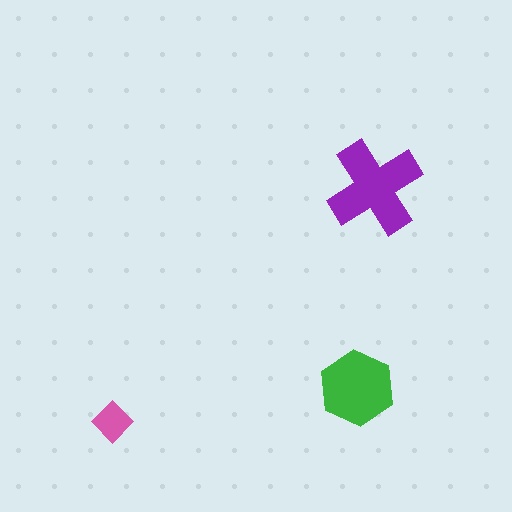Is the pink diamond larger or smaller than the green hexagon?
Smaller.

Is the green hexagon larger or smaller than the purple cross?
Smaller.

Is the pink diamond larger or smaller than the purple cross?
Smaller.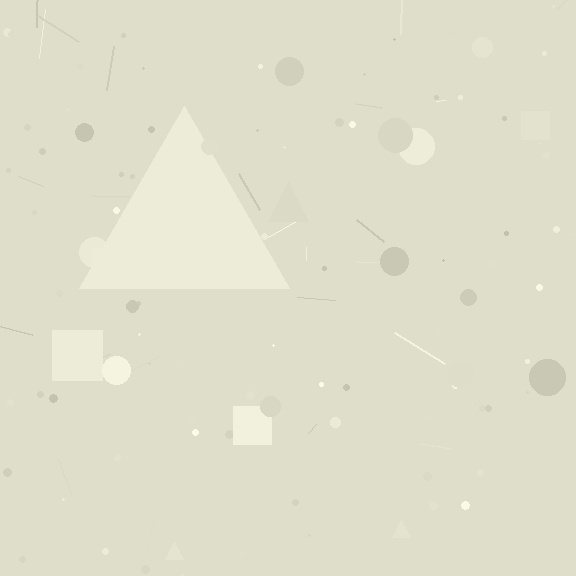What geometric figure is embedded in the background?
A triangle is embedded in the background.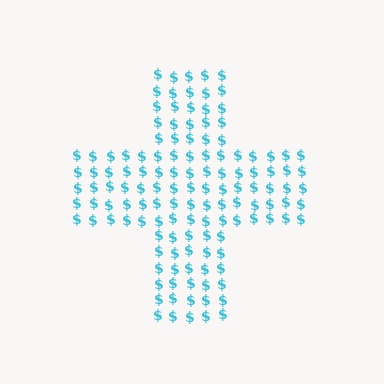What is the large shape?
The large shape is a cross.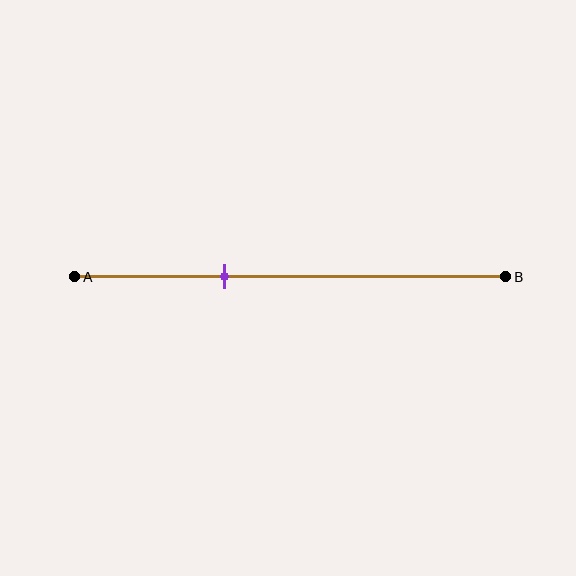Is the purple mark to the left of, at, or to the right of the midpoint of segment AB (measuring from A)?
The purple mark is to the left of the midpoint of segment AB.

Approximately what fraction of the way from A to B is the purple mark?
The purple mark is approximately 35% of the way from A to B.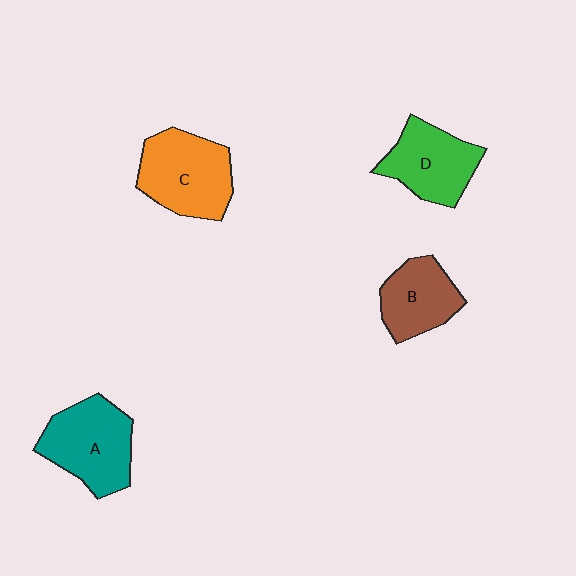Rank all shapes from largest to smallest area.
From largest to smallest: C (orange), A (teal), D (green), B (brown).